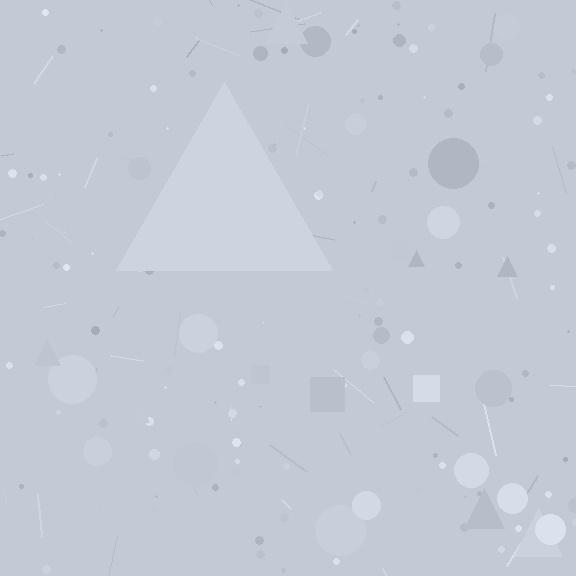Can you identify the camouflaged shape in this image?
The camouflaged shape is a triangle.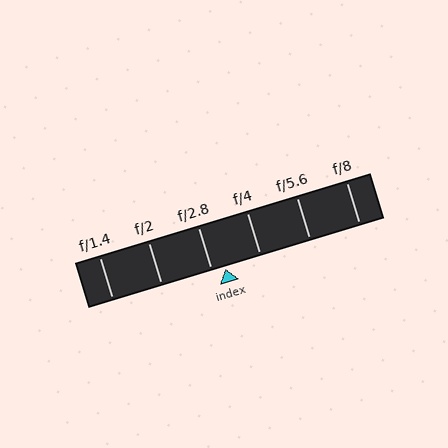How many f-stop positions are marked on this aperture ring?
There are 6 f-stop positions marked.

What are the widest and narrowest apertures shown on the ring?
The widest aperture shown is f/1.4 and the narrowest is f/8.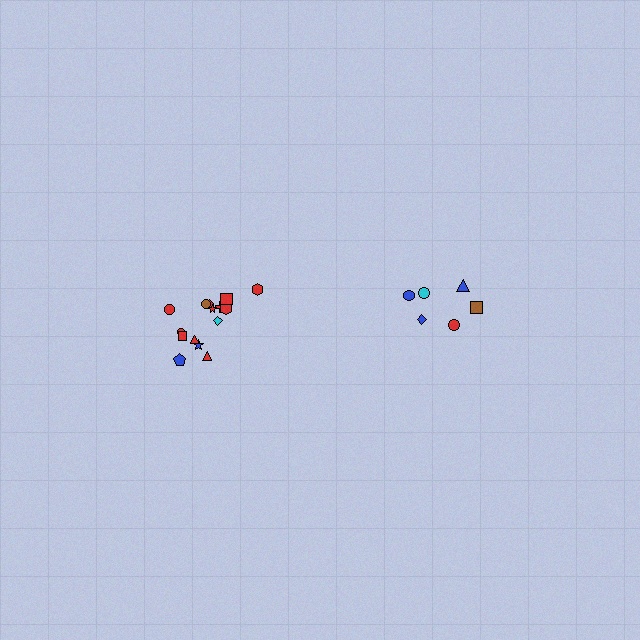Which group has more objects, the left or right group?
The left group.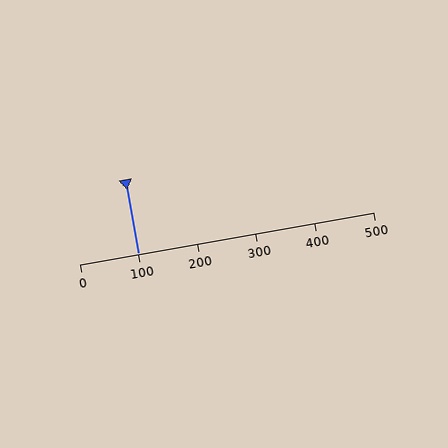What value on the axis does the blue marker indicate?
The marker indicates approximately 100.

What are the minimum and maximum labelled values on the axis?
The axis runs from 0 to 500.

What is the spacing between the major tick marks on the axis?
The major ticks are spaced 100 apart.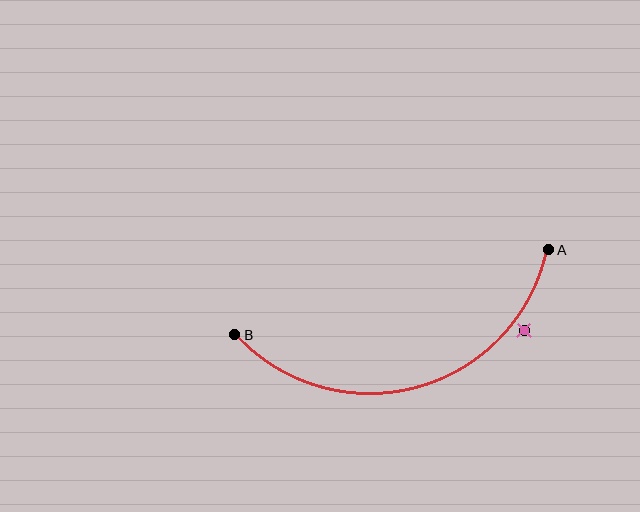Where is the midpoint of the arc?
The arc midpoint is the point on the curve farthest from the straight line joining A and B. It sits below that line.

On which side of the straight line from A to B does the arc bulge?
The arc bulges below the straight line connecting A and B.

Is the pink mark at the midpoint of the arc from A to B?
No — the pink mark does not lie on the arc at all. It sits slightly outside the curve.